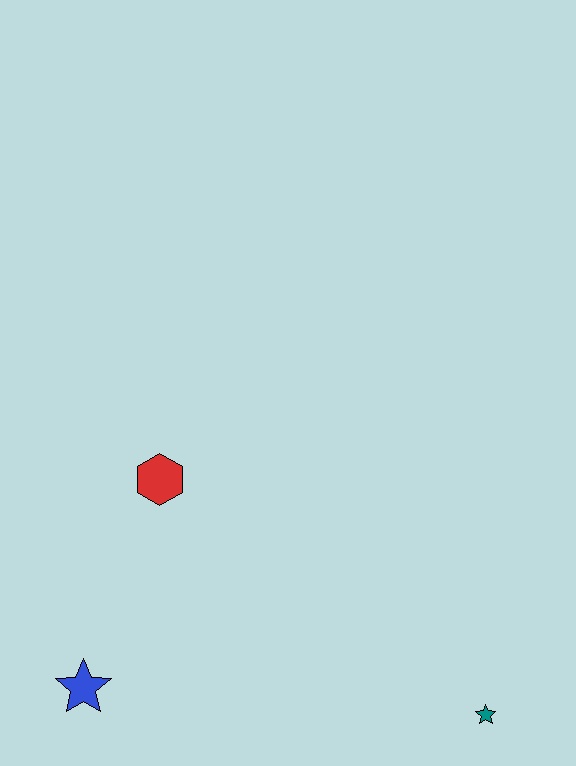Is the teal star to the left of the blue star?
No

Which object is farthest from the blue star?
The teal star is farthest from the blue star.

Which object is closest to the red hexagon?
The blue star is closest to the red hexagon.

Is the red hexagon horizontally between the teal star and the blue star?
Yes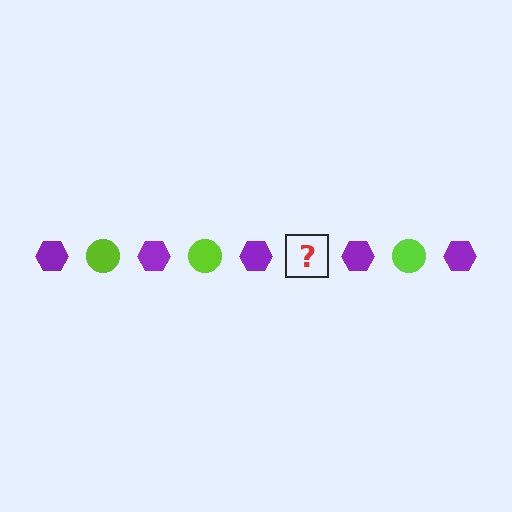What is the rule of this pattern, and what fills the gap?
The rule is that the pattern alternates between purple hexagon and lime circle. The gap should be filled with a lime circle.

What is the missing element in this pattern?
The missing element is a lime circle.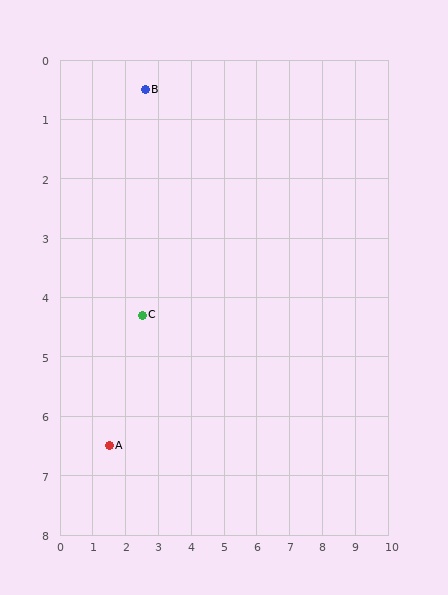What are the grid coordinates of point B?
Point B is at approximately (2.6, 0.5).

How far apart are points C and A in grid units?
Points C and A are about 2.4 grid units apart.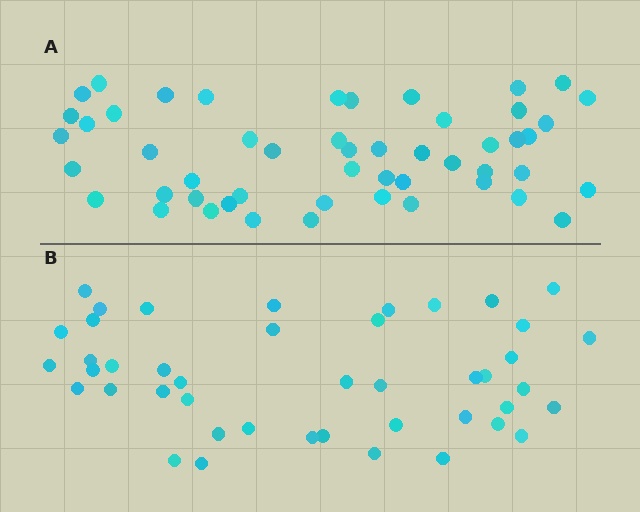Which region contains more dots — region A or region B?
Region A (the top region) has more dots.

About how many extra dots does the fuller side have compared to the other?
Region A has roughly 8 or so more dots than region B.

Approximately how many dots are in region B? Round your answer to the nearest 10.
About 40 dots. (The exact count is 44, which rounds to 40.)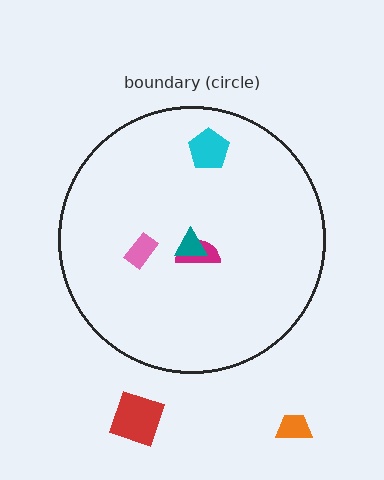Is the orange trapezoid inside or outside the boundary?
Outside.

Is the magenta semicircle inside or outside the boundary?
Inside.